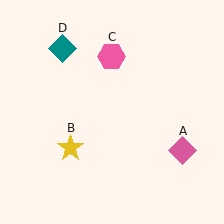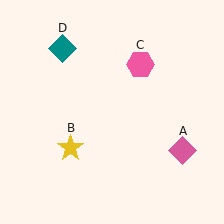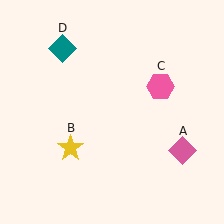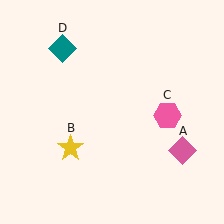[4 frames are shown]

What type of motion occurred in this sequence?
The pink hexagon (object C) rotated clockwise around the center of the scene.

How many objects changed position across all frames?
1 object changed position: pink hexagon (object C).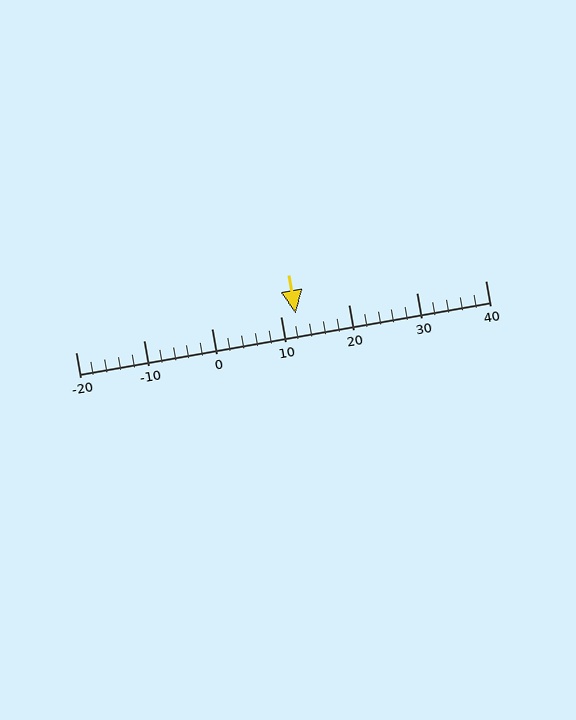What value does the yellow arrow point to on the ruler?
The yellow arrow points to approximately 12.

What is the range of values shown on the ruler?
The ruler shows values from -20 to 40.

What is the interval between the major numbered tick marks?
The major tick marks are spaced 10 units apart.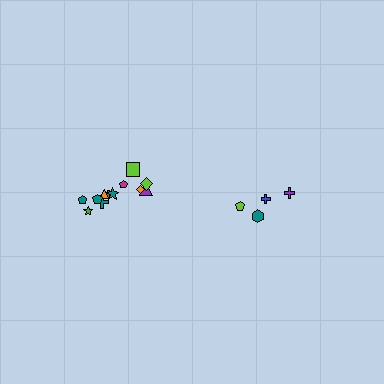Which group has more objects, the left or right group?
The left group.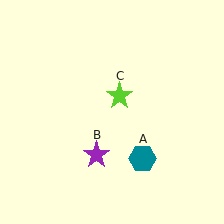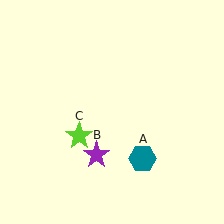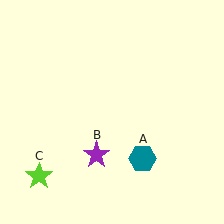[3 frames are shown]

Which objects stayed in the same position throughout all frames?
Teal hexagon (object A) and purple star (object B) remained stationary.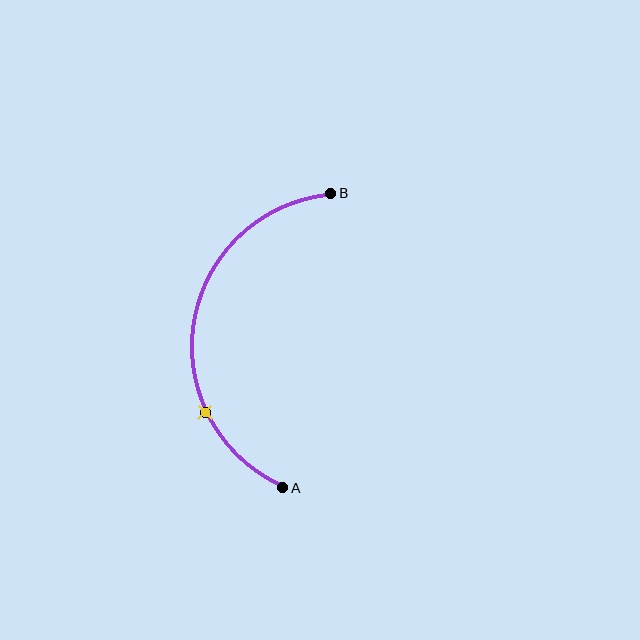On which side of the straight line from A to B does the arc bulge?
The arc bulges to the left of the straight line connecting A and B.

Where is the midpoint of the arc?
The arc midpoint is the point on the curve farthest from the straight line joining A and B. It sits to the left of that line.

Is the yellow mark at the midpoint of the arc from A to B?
No. The yellow mark lies on the arc but is closer to endpoint A. The arc midpoint would be at the point on the curve equidistant along the arc from both A and B.